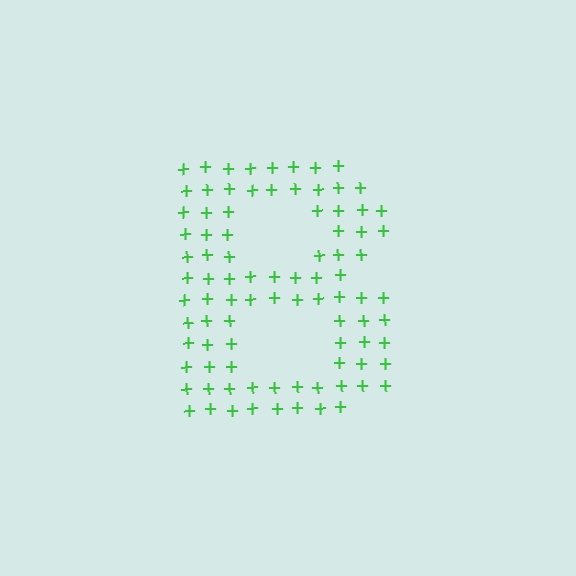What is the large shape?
The large shape is the letter B.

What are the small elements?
The small elements are plus signs.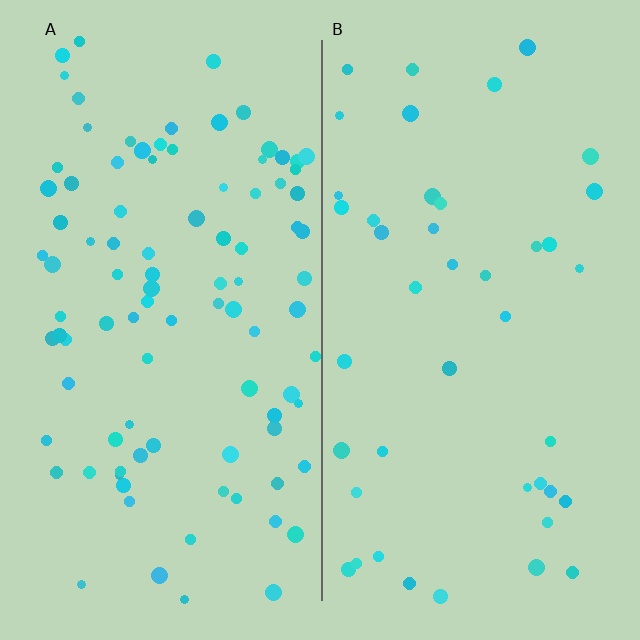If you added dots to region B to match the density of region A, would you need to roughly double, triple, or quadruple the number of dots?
Approximately double.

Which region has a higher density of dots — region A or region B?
A (the left).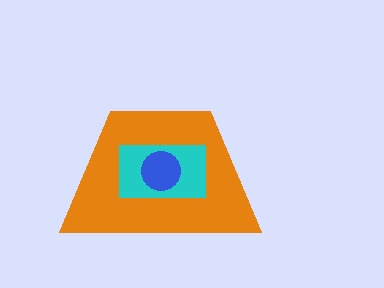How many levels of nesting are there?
3.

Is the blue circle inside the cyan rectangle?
Yes.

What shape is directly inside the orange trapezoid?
The cyan rectangle.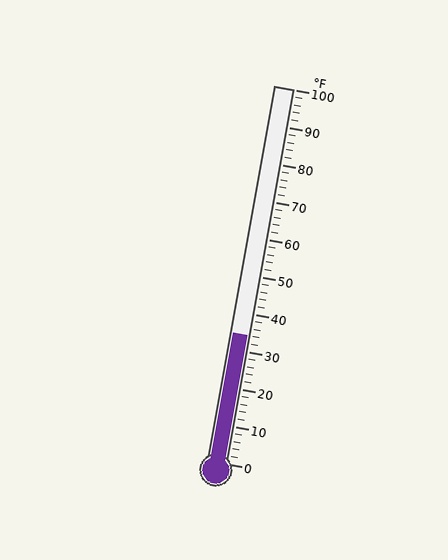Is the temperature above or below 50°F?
The temperature is below 50°F.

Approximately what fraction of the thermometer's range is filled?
The thermometer is filled to approximately 35% of its range.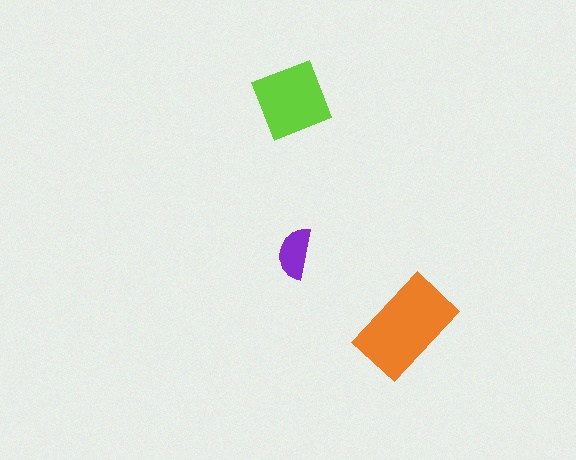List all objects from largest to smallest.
The orange rectangle, the lime diamond, the purple semicircle.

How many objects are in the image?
There are 3 objects in the image.